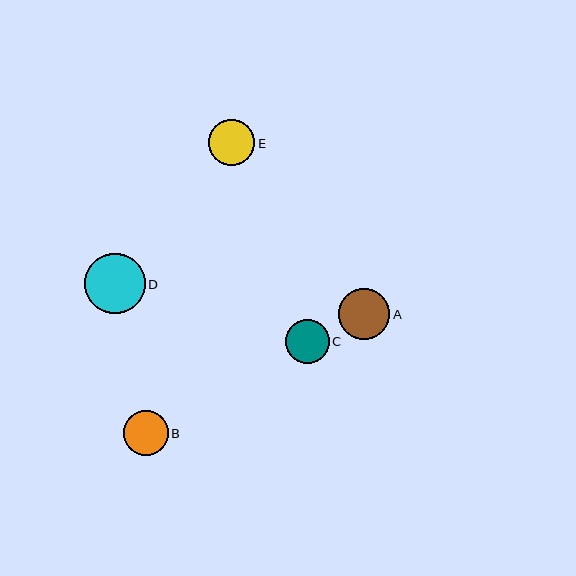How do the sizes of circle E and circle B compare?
Circle E and circle B are approximately the same size.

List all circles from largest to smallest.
From largest to smallest: D, A, E, B, C.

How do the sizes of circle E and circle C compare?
Circle E and circle C are approximately the same size.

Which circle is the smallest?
Circle C is the smallest with a size of approximately 44 pixels.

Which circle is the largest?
Circle D is the largest with a size of approximately 61 pixels.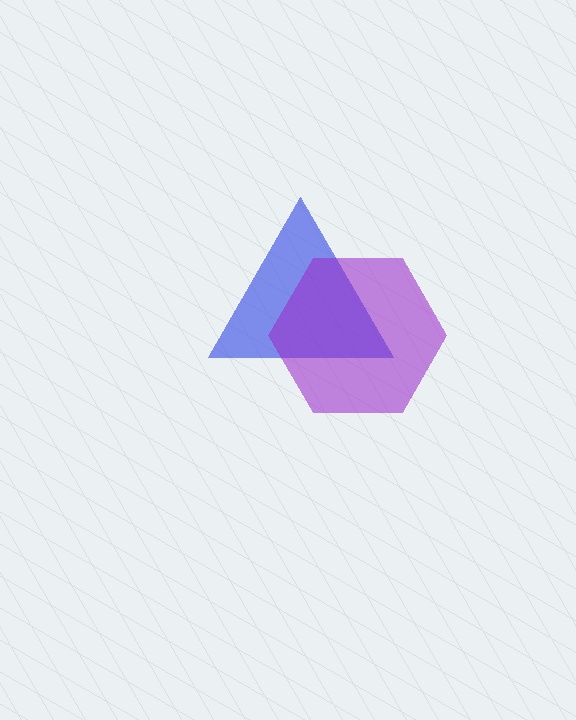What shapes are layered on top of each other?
The layered shapes are: a blue triangle, a purple hexagon.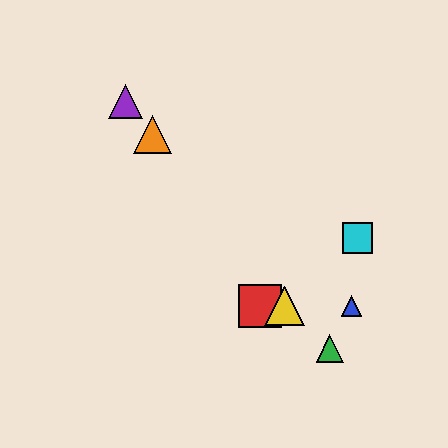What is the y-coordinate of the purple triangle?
The purple triangle is at y≈101.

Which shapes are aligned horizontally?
The red square, the blue triangle, the yellow triangle are aligned horizontally.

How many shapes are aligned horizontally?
3 shapes (the red square, the blue triangle, the yellow triangle) are aligned horizontally.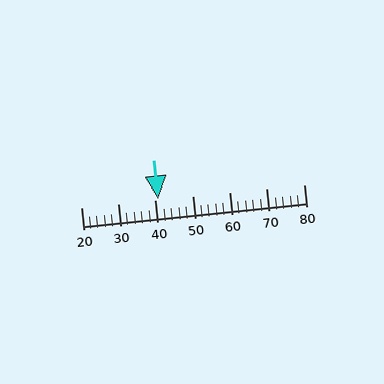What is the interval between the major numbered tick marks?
The major tick marks are spaced 10 units apart.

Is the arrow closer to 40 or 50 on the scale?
The arrow is closer to 40.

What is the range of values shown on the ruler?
The ruler shows values from 20 to 80.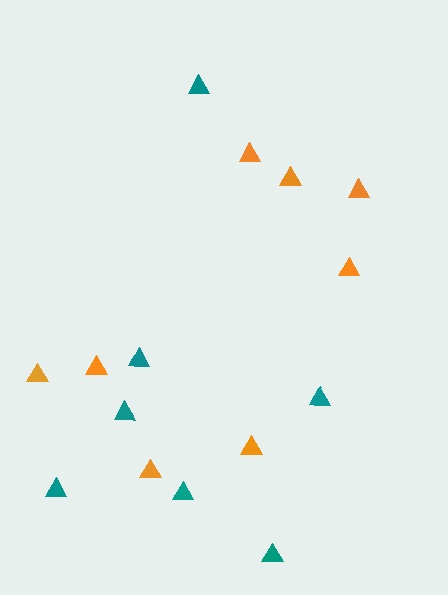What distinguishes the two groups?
There are 2 groups: one group of orange triangles (8) and one group of teal triangles (7).